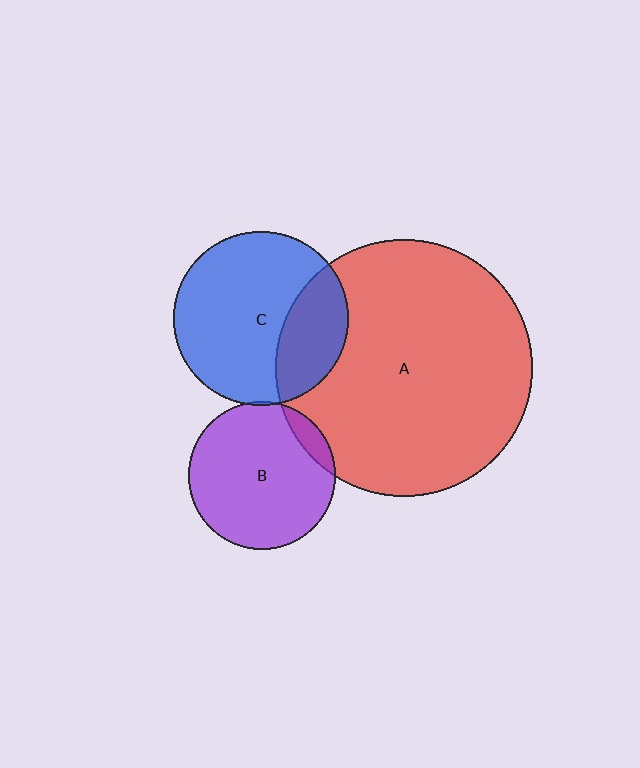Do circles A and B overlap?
Yes.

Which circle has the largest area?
Circle A (red).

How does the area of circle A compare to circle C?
Approximately 2.2 times.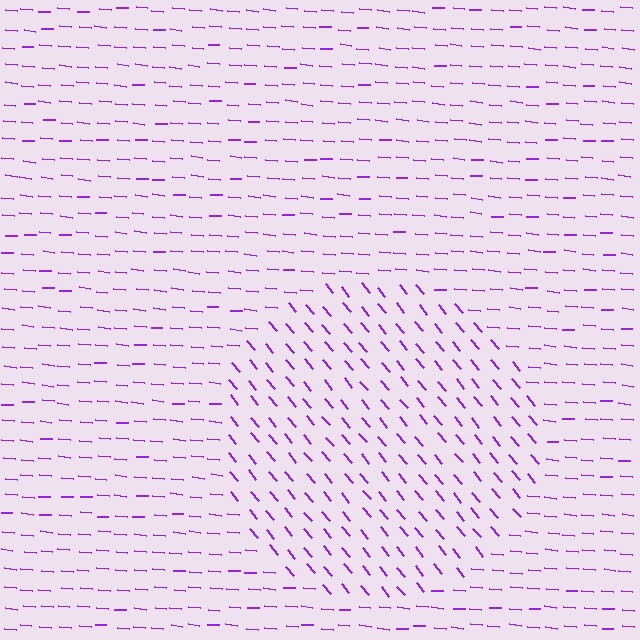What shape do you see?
I see a circle.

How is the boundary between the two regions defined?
The boundary is defined purely by a change in line orientation (approximately 45 degrees difference). All lines are the same color and thickness.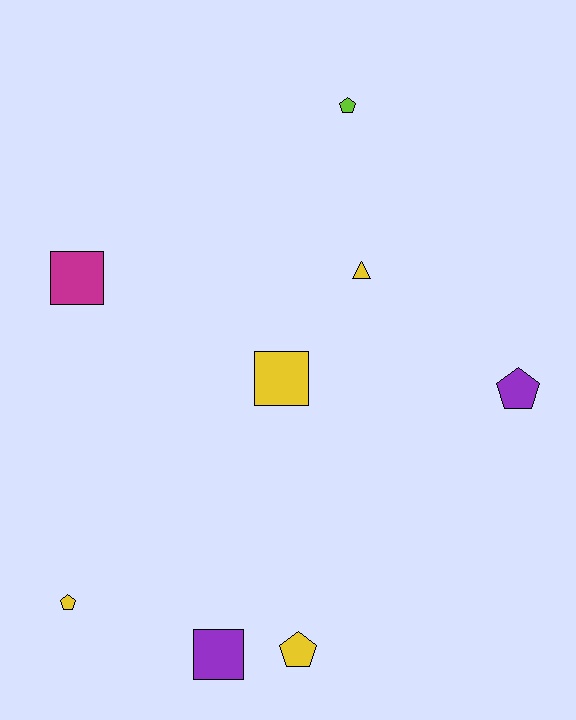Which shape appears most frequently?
Pentagon, with 4 objects.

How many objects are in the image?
There are 8 objects.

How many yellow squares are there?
There is 1 yellow square.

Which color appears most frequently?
Yellow, with 4 objects.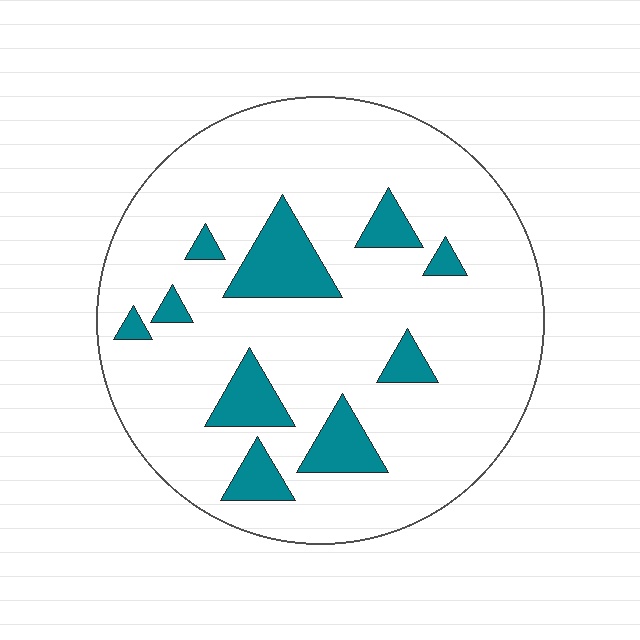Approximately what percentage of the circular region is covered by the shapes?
Approximately 15%.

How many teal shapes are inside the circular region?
10.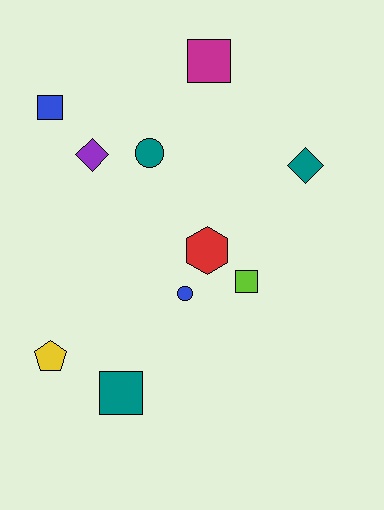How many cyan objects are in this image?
There are no cyan objects.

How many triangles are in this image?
There are no triangles.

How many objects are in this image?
There are 10 objects.